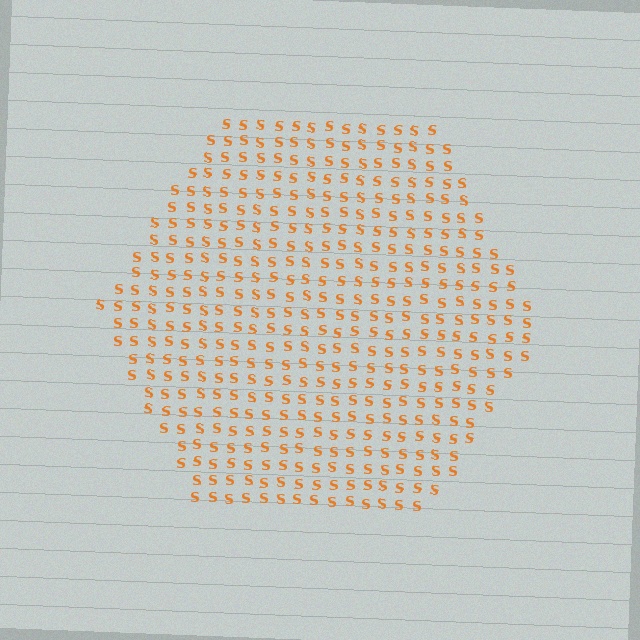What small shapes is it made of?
It is made of small letter S's.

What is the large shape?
The large shape is a hexagon.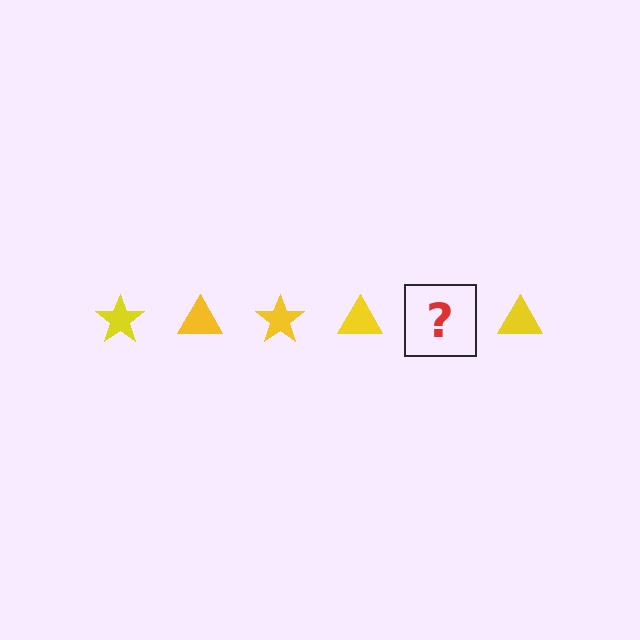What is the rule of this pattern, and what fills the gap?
The rule is that the pattern cycles through star, triangle shapes in yellow. The gap should be filled with a yellow star.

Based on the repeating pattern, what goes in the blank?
The blank should be a yellow star.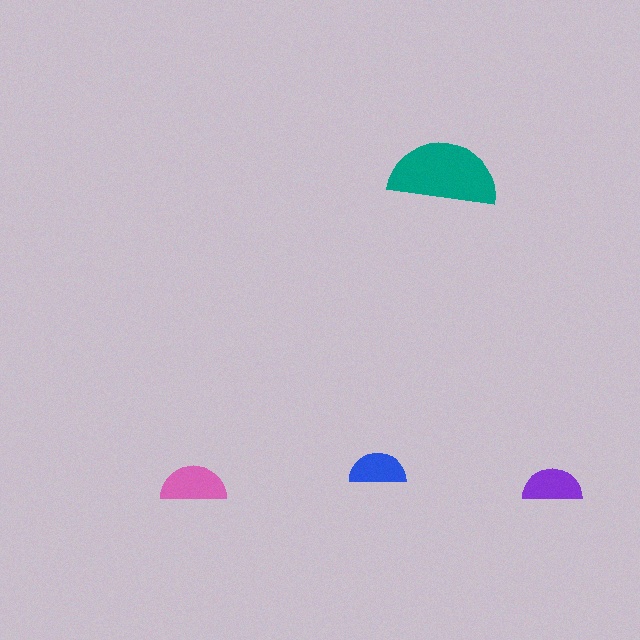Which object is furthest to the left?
The pink semicircle is leftmost.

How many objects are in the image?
There are 4 objects in the image.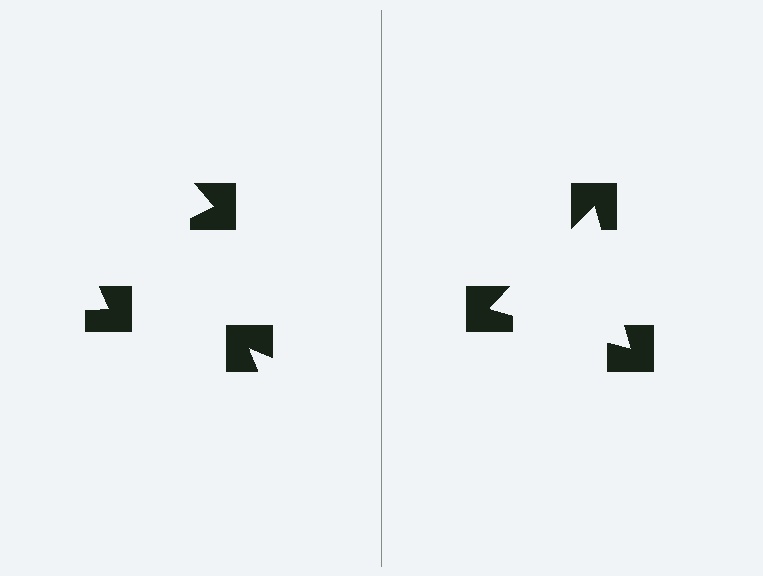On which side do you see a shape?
An illusory triangle appears on the right side. On the left side the wedge cuts are rotated, so no coherent shape forms.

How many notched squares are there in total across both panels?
6 — 3 on each side.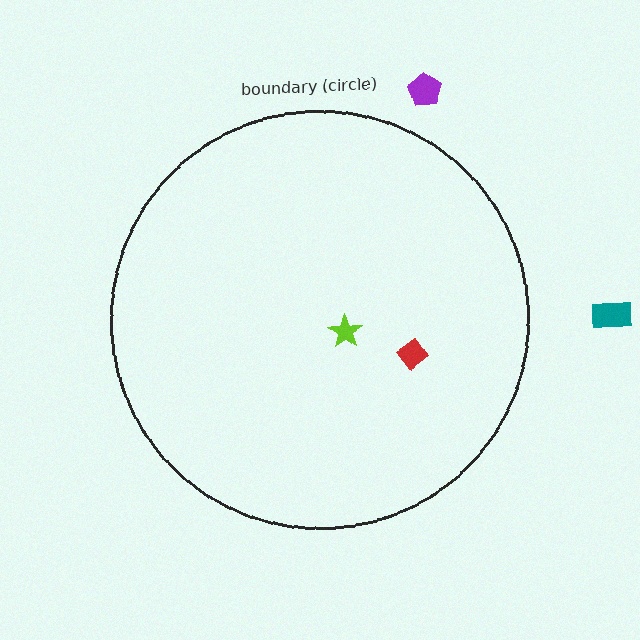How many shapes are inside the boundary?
2 inside, 2 outside.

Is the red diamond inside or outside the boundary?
Inside.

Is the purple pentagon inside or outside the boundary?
Outside.